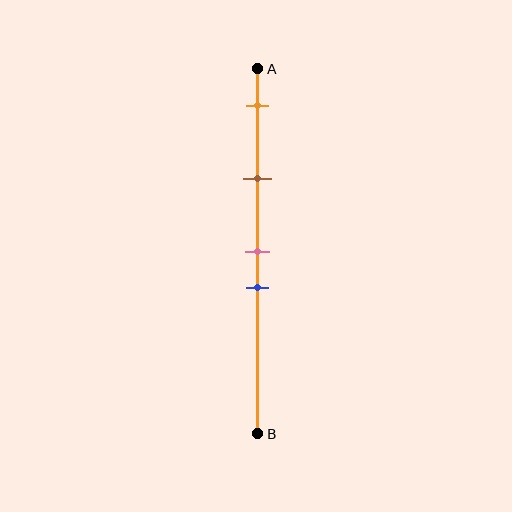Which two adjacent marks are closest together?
The pink and blue marks are the closest adjacent pair.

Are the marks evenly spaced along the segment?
No, the marks are not evenly spaced.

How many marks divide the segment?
There are 4 marks dividing the segment.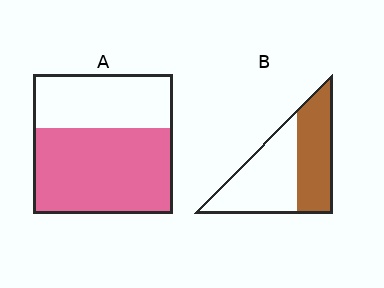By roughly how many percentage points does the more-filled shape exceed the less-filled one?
By roughly 15 percentage points (A over B).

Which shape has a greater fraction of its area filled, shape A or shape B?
Shape A.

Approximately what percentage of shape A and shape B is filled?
A is approximately 60% and B is approximately 45%.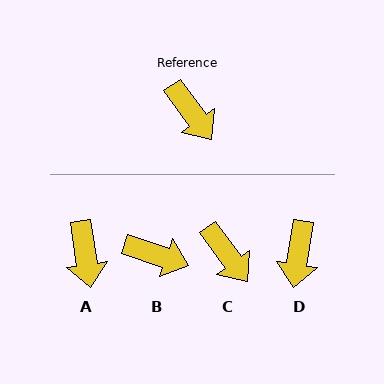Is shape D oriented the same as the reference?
No, it is off by about 45 degrees.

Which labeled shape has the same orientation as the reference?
C.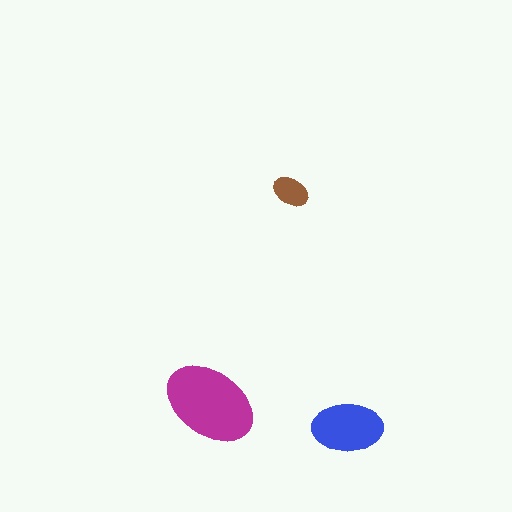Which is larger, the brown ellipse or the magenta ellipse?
The magenta one.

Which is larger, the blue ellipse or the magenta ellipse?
The magenta one.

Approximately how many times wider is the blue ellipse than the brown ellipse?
About 2 times wider.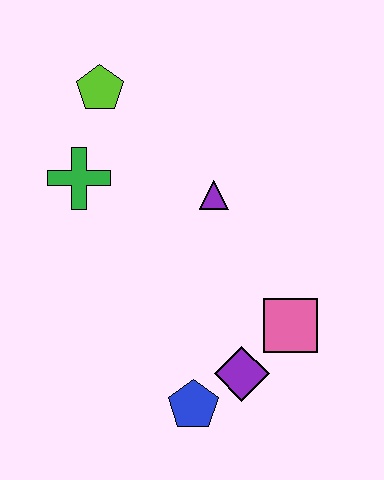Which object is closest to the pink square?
The purple diamond is closest to the pink square.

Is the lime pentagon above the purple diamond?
Yes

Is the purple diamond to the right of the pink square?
No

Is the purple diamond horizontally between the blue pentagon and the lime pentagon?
No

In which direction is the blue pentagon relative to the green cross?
The blue pentagon is below the green cross.